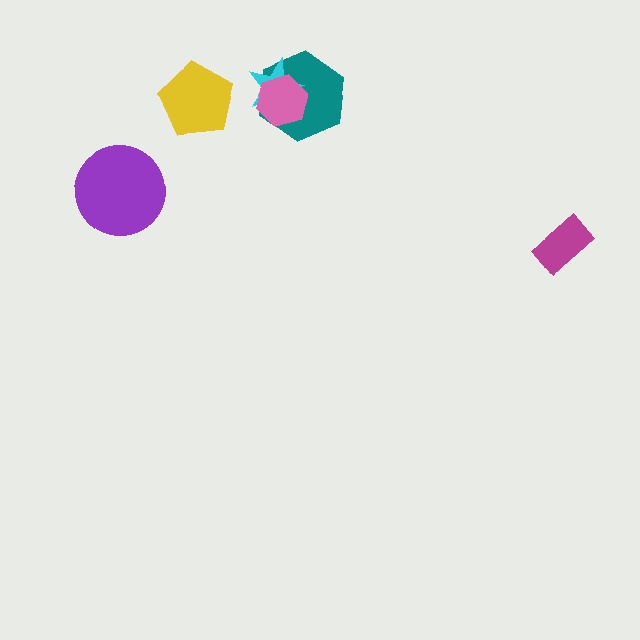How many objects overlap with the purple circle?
0 objects overlap with the purple circle.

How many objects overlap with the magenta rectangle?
0 objects overlap with the magenta rectangle.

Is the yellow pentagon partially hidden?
No, no other shape covers it.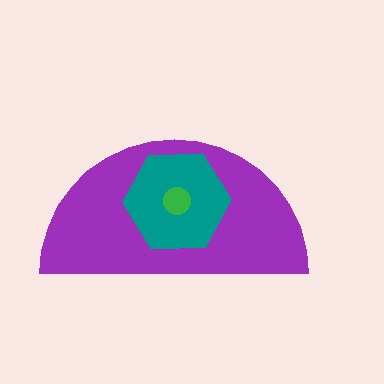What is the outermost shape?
The purple semicircle.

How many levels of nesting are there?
3.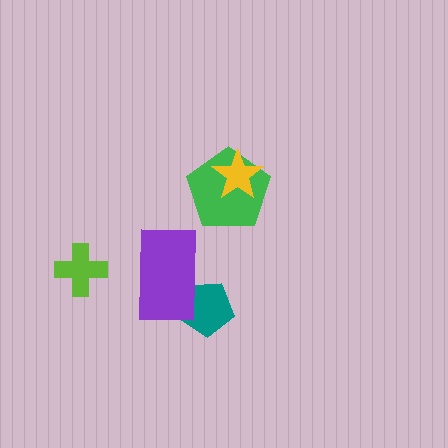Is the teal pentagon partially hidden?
Yes, it is partially covered by another shape.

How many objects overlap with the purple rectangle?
1 object overlaps with the purple rectangle.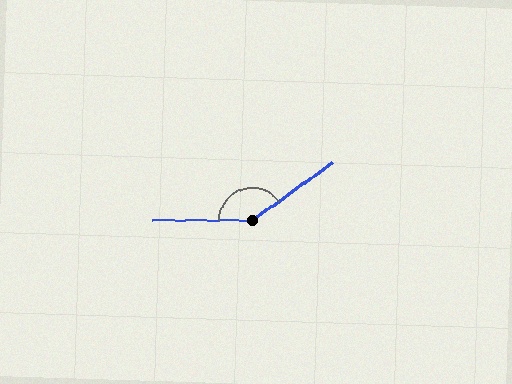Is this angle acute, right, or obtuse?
It is obtuse.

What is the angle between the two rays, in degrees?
Approximately 144 degrees.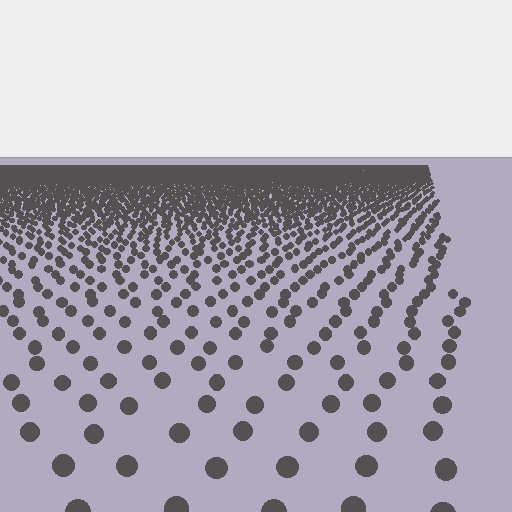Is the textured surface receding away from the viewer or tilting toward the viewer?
The surface is receding away from the viewer. Texture elements get smaller and denser toward the top.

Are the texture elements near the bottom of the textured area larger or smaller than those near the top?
Larger. Near the bottom, elements are closer to the viewer and appear at a bigger on-screen size.